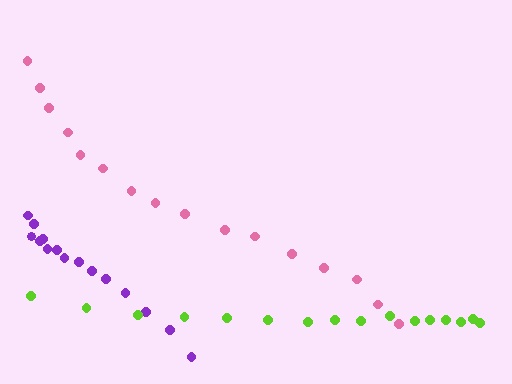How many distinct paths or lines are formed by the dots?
There are 3 distinct paths.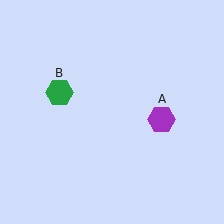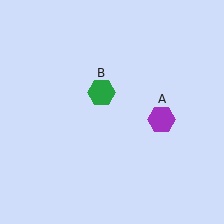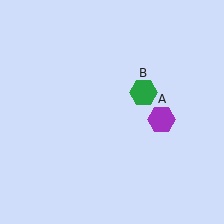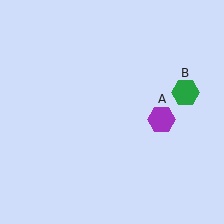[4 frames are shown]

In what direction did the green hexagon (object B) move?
The green hexagon (object B) moved right.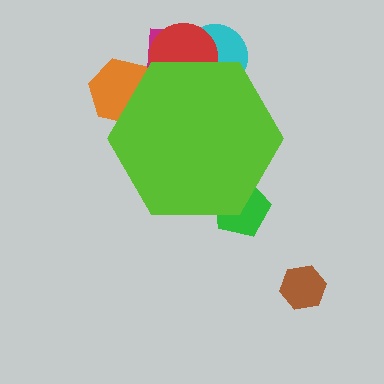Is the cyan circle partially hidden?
Yes, the cyan circle is partially hidden behind the lime hexagon.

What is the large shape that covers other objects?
A lime hexagon.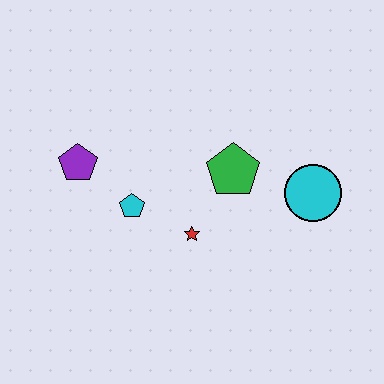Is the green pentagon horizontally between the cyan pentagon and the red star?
No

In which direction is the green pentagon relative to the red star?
The green pentagon is above the red star.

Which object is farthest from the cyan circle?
The purple pentagon is farthest from the cyan circle.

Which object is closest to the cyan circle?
The green pentagon is closest to the cyan circle.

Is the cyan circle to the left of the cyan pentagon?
No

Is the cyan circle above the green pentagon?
No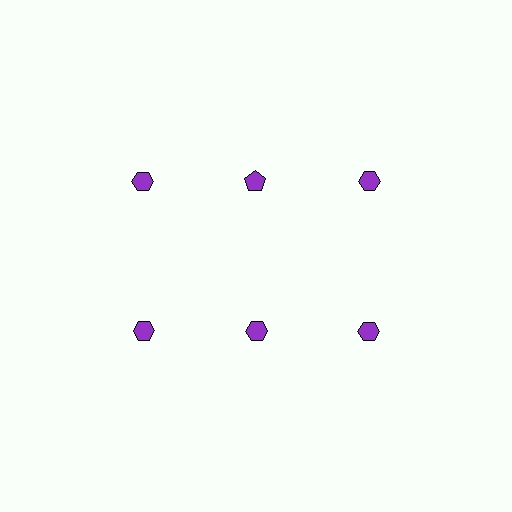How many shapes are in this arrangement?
There are 6 shapes arranged in a grid pattern.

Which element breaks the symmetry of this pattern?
The purple pentagon in the top row, second from left column breaks the symmetry. All other shapes are purple hexagons.